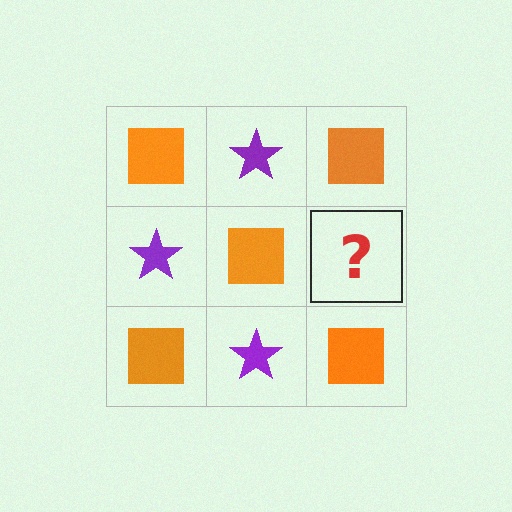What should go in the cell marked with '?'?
The missing cell should contain a purple star.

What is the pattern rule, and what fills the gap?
The rule is that it alternates orange square and purple star in a checkerboard pattern. The gap should be filled with a purple star.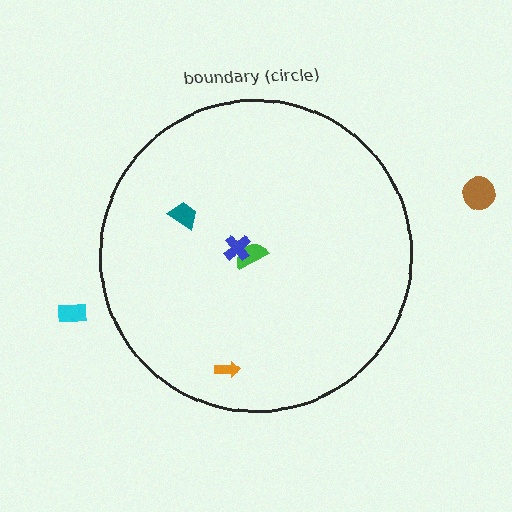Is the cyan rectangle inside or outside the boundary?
Outside.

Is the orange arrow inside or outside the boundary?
Inside.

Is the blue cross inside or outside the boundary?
Inside.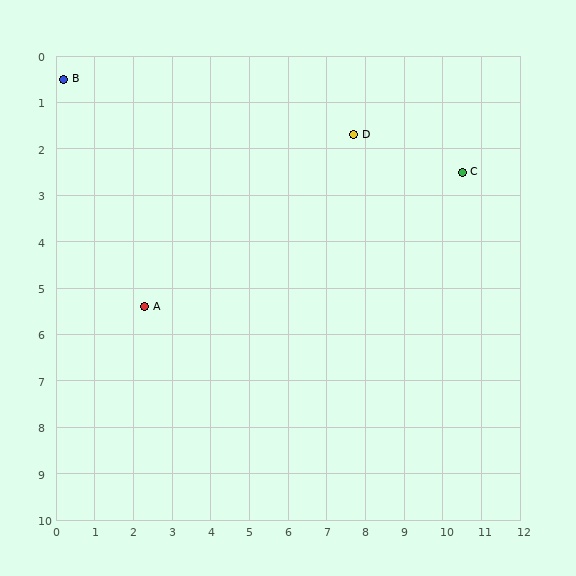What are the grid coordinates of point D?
Point D is at approximately (7.7, 1.7).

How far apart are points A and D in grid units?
Points A and D are about 6.5 grid units apart.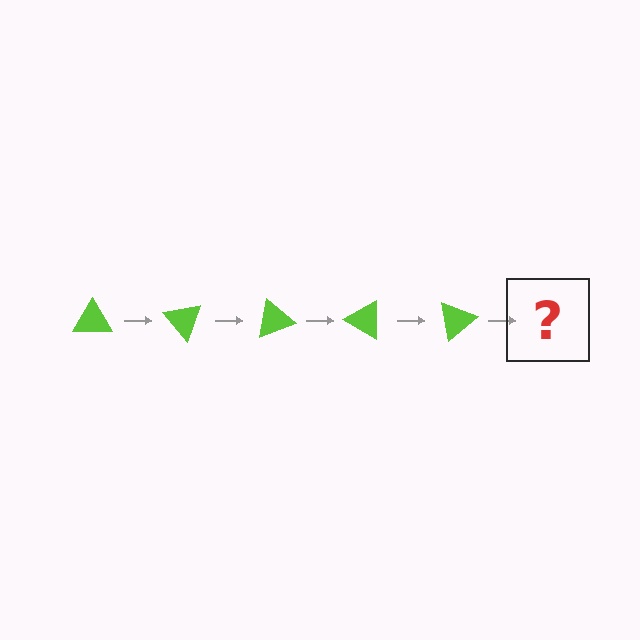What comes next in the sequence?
The next element should be a lime triangle rotated 250 degrees.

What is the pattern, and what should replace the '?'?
The pattern is that the triangle rotates 50 degrees each step. The '?' should be a lime triangle rotated 250 degrees.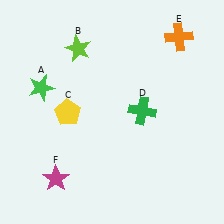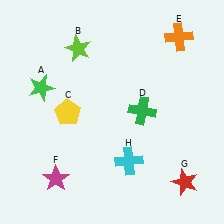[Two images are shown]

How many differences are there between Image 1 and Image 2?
There are 2 differences between the two images.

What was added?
A red star (G), a cyan cross (H) were added in Image 2.